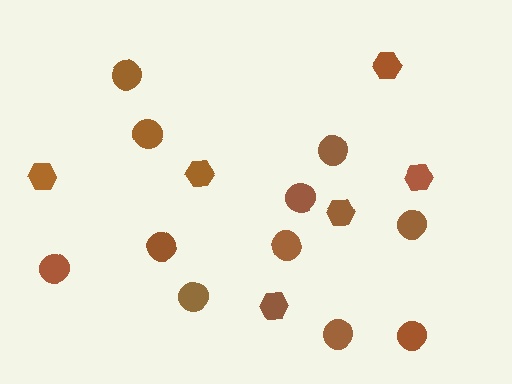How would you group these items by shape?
There are 2 groups: one group of hexagons (6) and one group of circles (11).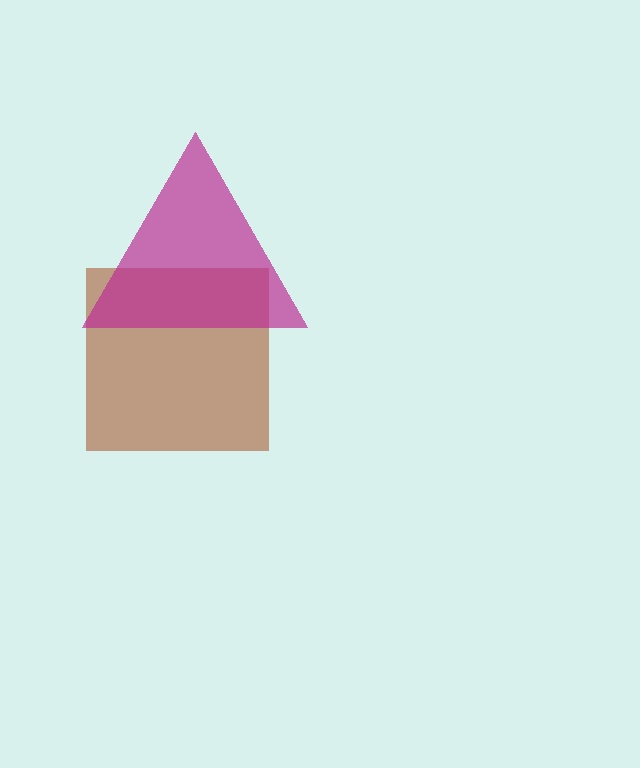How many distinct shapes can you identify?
There are 2 distinct shapes: a brown square, a magenta triangle.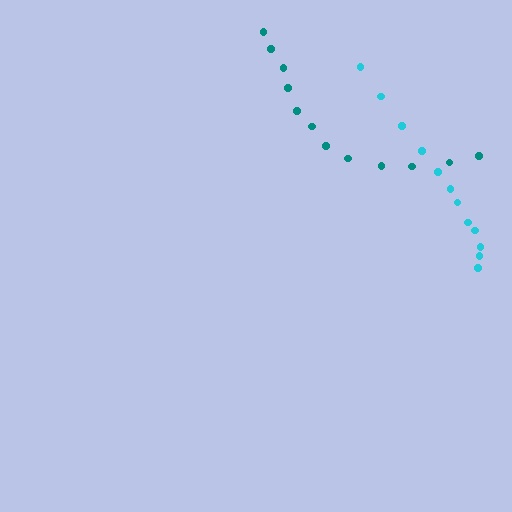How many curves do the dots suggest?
There are 2 distinct paths.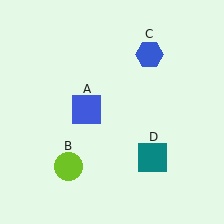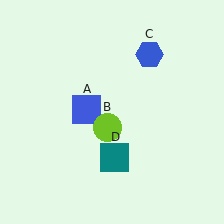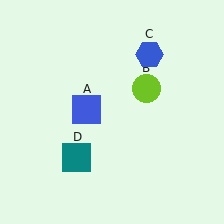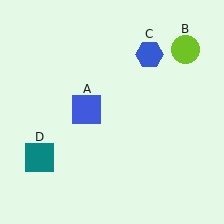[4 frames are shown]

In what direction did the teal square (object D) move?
The teal square (object D) moved left.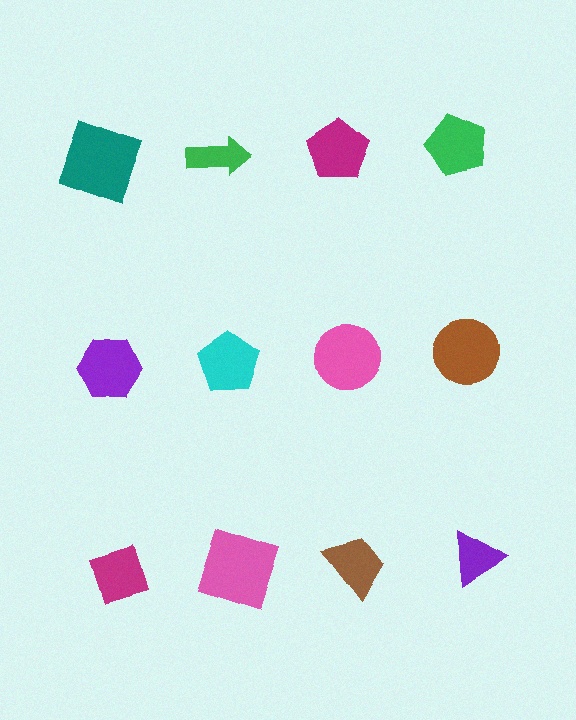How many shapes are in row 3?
4 shapes.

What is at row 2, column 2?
A cyan pentagon.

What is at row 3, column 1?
A magenta diamond.